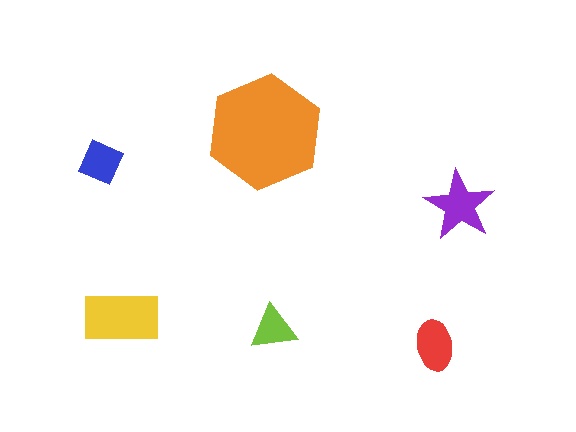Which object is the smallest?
The lime triangle.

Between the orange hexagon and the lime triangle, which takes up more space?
The orange hexagon.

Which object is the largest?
The orange hexagon.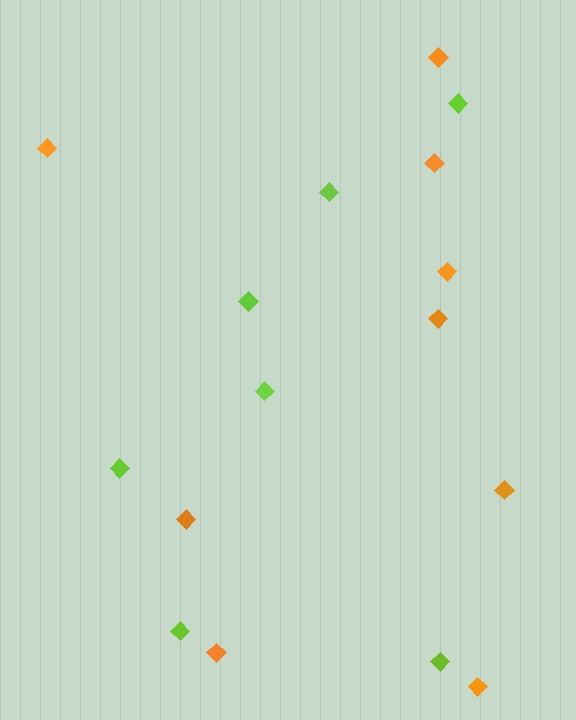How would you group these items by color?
There are 2 groups: one group of orange diamonds (9) and one group of lime diamonds (7).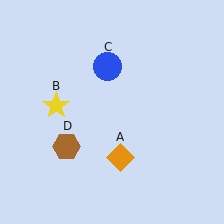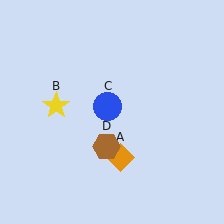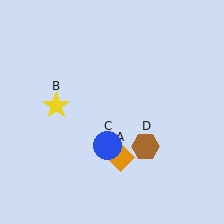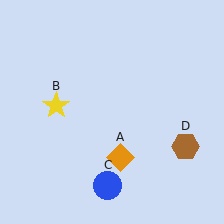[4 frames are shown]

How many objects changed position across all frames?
2 objects changed position: blue circle (object C), brown hexagon (object D).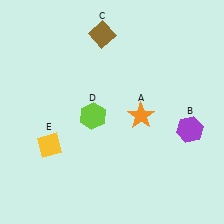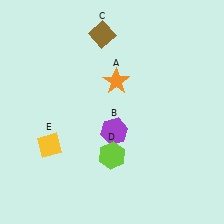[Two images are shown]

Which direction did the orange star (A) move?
The orange star (A) moved up.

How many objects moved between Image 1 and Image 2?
3 objects moved between the two images.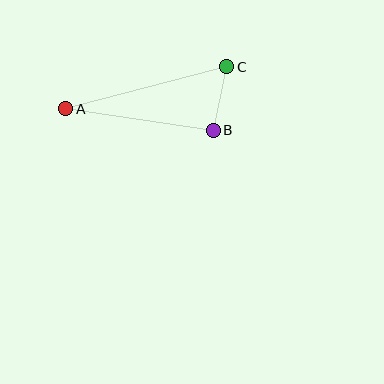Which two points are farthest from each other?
Points A and C are farthest from each other.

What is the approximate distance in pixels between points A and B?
The distance between A and B is approximately 149 pixels.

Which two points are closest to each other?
Points B and C are closest to each other.